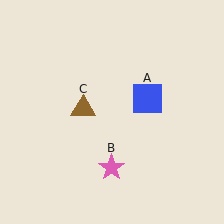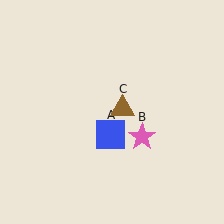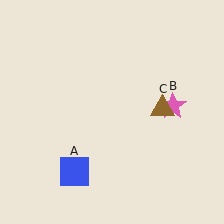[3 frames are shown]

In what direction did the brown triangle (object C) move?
The brown triangle (object C) moved right.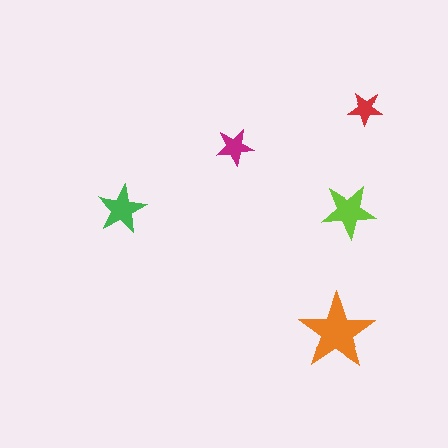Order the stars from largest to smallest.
the orange one, the lime one, the green one, the magenta one, the red one.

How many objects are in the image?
There are 5 objects in the image.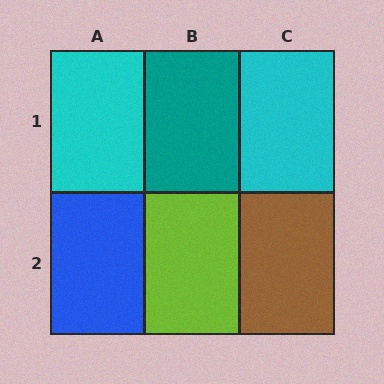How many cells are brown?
1 cell is brown.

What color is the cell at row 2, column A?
Blue.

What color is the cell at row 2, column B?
Lime.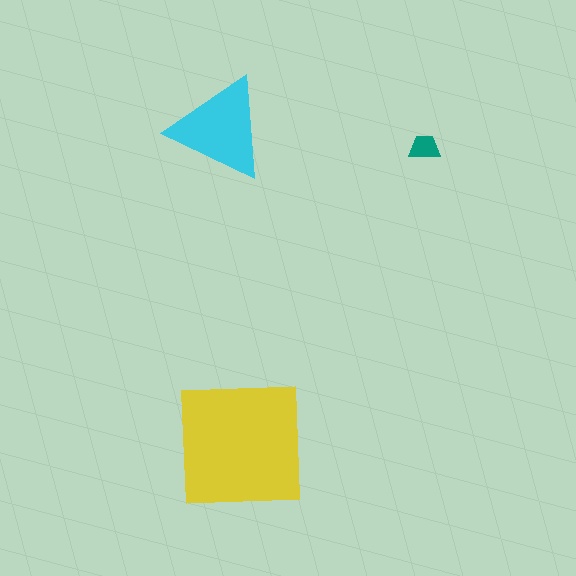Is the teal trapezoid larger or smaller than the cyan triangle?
Smaller.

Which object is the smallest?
The teal trapezoid.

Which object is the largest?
The yellow square.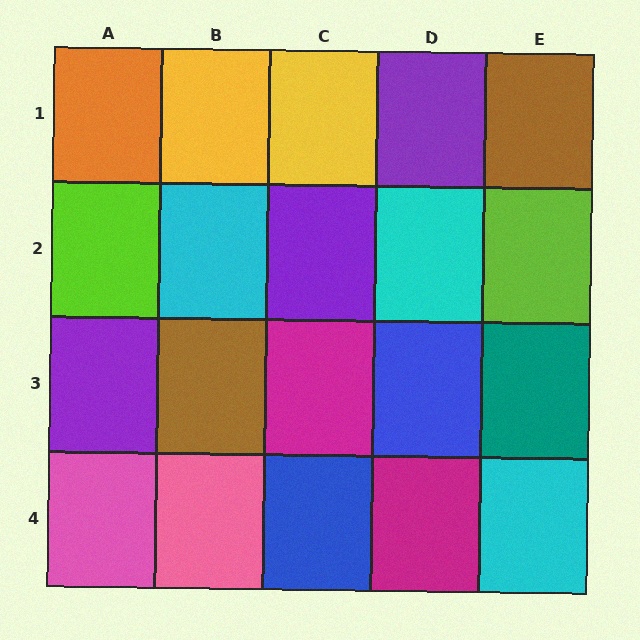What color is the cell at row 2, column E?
Lime.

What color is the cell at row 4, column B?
Pink.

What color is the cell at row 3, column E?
Teal.